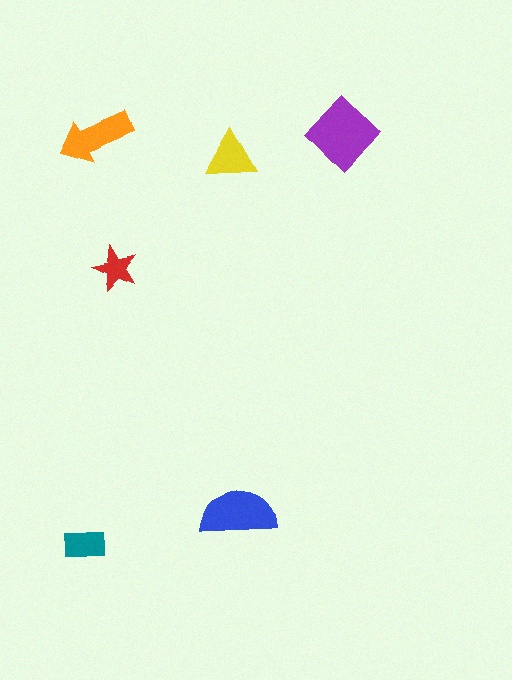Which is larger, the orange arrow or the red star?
The orange arrow.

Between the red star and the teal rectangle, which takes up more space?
The teal rectangle.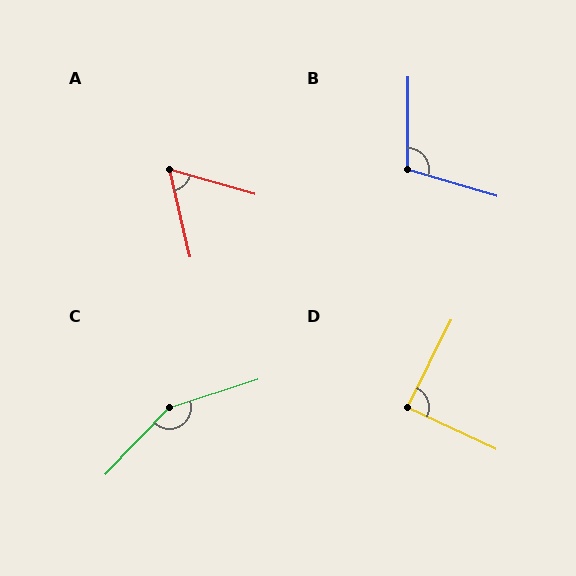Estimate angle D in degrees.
Approximately 89 degrees.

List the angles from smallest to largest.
A (61°), D (89°), B (106°), C (152°).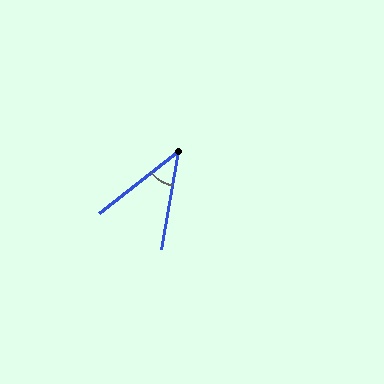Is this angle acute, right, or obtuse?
It is acute.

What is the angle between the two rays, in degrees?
Approximately 42 degrees.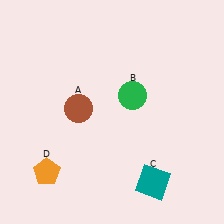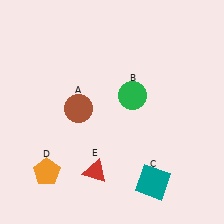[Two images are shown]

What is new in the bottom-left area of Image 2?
A red triangle (E) was added in the bottom-left area of Image 2.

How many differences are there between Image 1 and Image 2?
There is 1 difference between the two images.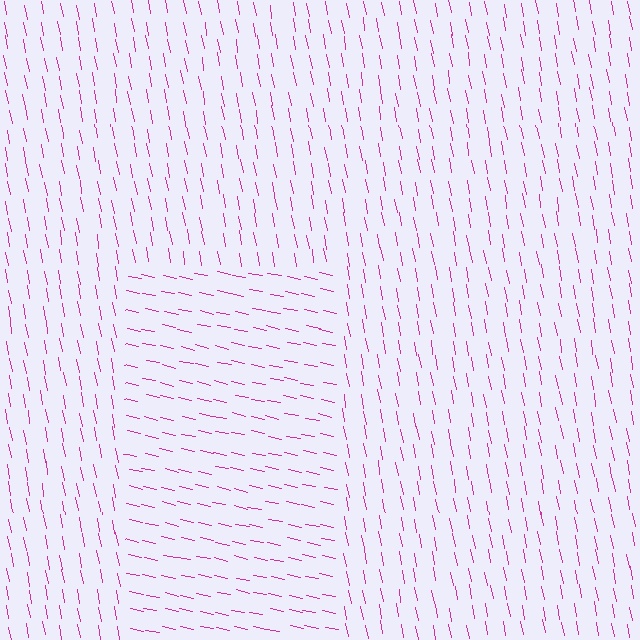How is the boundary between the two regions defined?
The boundary is defined purely by a change in line orientation (approximately 68 degrees difference). All lines are the same color and thickness.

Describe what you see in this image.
The image is filled with small magenta line segments. A rectangle region in the image has lines oriented differently from the surrounding lines, creating a visible texture boundary.